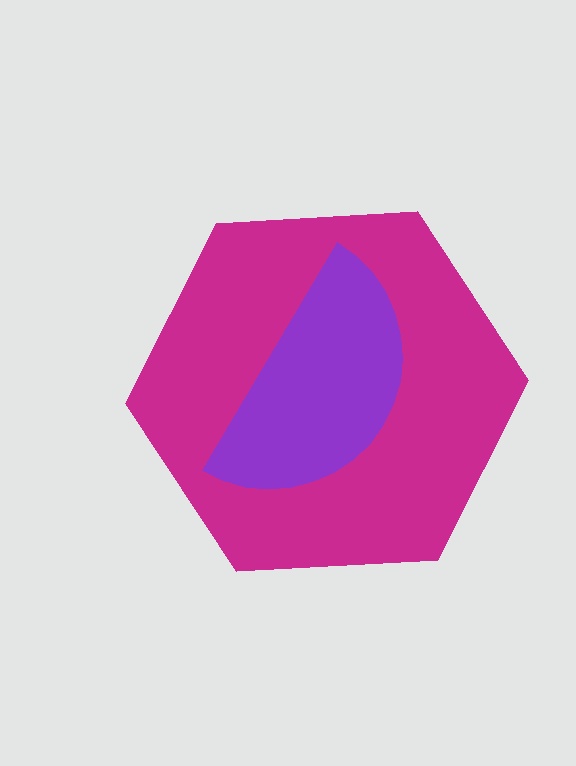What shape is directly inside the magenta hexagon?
The purple semicircle.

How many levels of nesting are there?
2.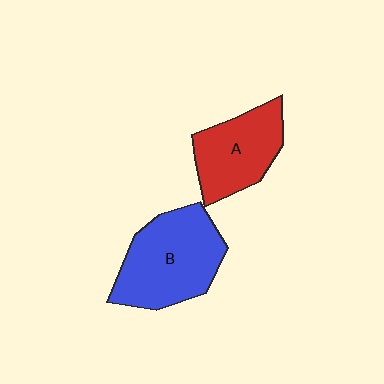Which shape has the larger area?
Shape B (blue).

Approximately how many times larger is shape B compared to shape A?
Approximately 1.3 times.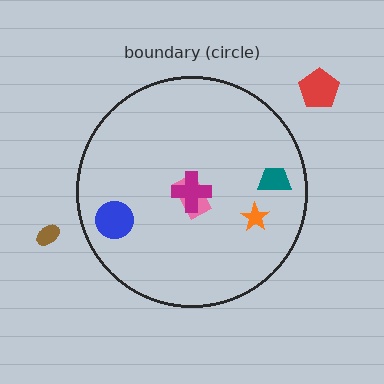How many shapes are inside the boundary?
5 inside, 2 outside.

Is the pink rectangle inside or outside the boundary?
Inside.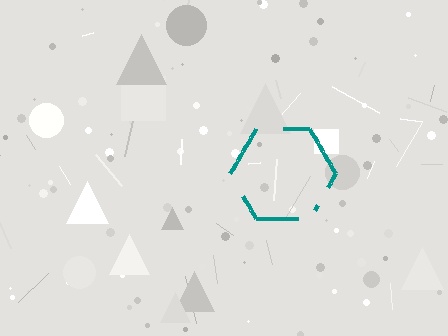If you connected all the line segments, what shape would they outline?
They would outline a hexagon.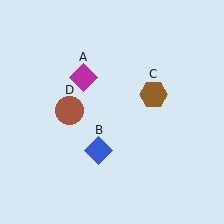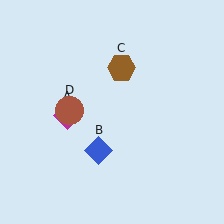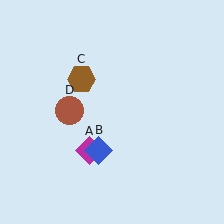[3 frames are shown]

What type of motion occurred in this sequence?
The magenta diamond (object A), brown hexagon (object C) rotated counterclockwise around the center of the scene.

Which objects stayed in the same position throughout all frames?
Blue diamond (object B) and brown circle (object D) remained stationary.